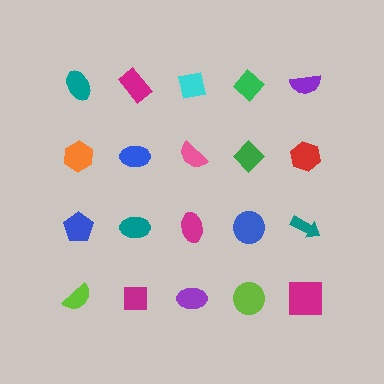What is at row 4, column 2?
A magenta square.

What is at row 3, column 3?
A magenta ellipse.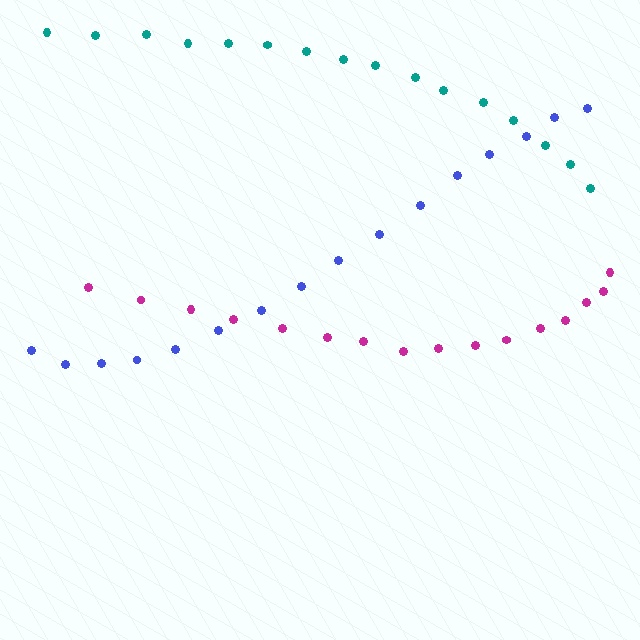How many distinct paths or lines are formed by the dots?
There are 3 distinct paths.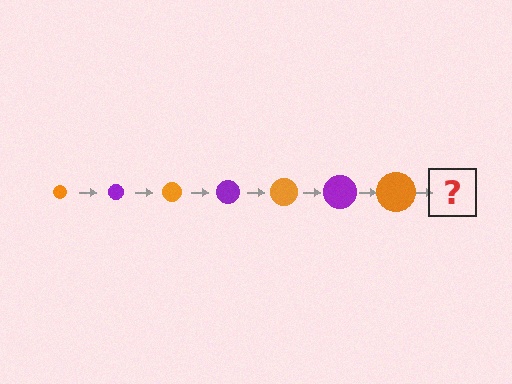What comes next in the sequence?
The next element should be a purple circle, larger than the previous one.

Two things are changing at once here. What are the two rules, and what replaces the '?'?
The two rules are that the circle grows larger each step and the color cycles through orange and purple. The '?' should be a purple circle, larger than the previous one.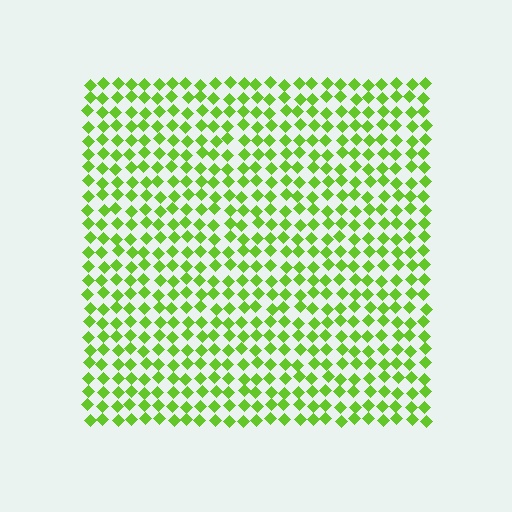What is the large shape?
The large shape is a square.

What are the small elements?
The small elements are diamonds.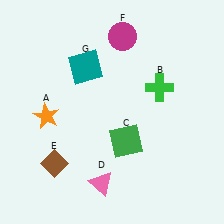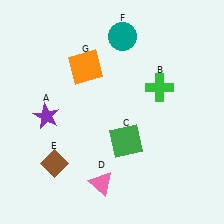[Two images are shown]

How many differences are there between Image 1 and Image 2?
There are 3 differences between the two images.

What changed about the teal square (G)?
In Image 1, G is teal. In Image 2, it changed to orange.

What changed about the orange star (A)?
In Image 1, A is orange. In Image 2, it changed to purple.